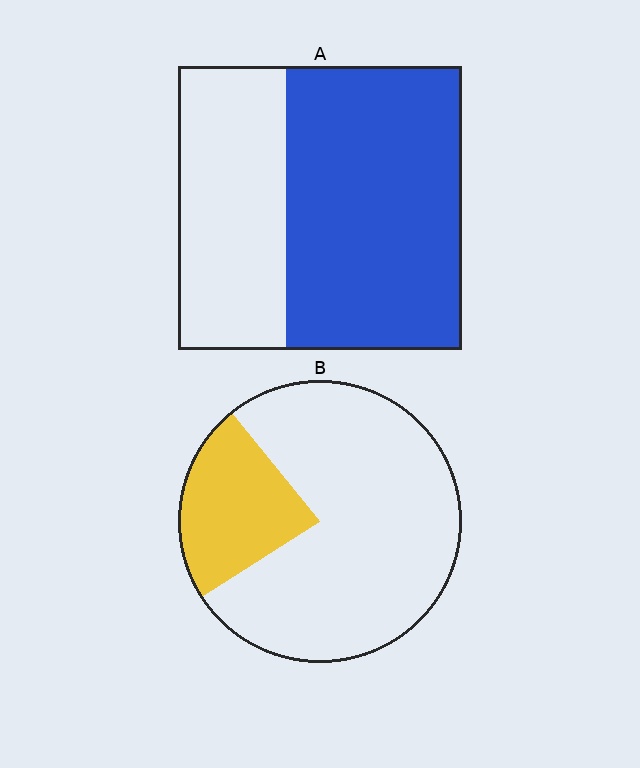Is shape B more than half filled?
No.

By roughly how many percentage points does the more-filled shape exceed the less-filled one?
By roughly 40 percentage points (A over B).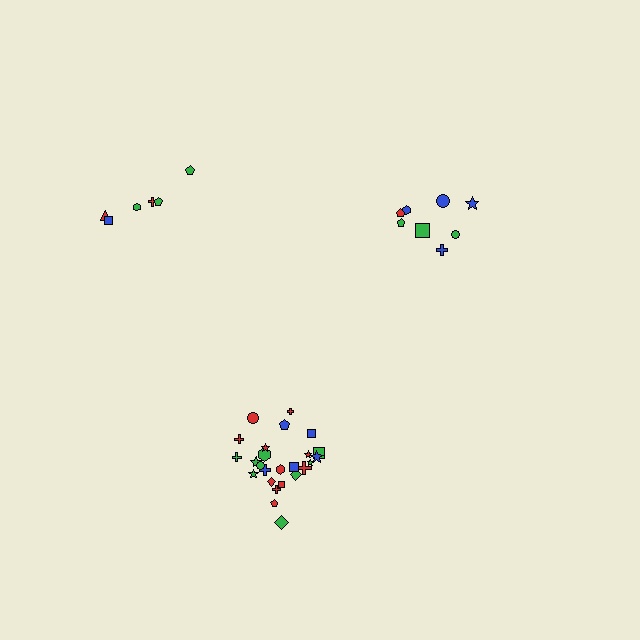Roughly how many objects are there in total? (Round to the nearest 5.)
Roughly 40 objects in total.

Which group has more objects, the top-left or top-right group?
The top-right group.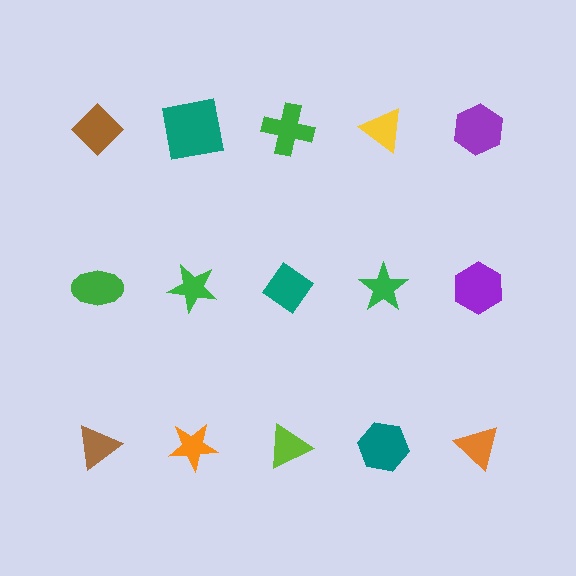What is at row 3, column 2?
An orange star.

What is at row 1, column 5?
A purple hexagon.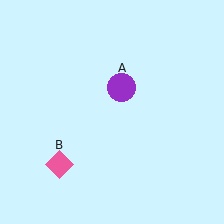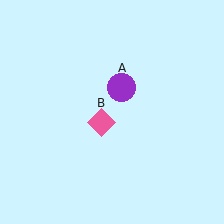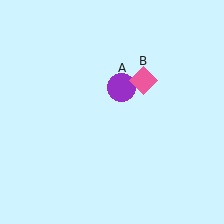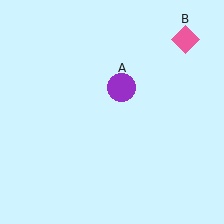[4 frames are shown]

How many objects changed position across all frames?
1 object changed position: pink diamond (object B).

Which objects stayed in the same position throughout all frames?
Purple circle (object A) remained stationary.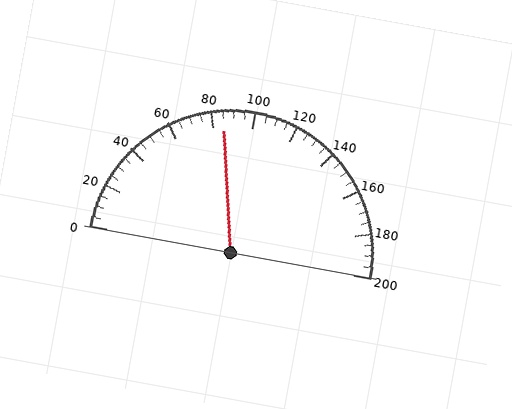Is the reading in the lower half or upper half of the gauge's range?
The reading is in the lower half of the range (0 to 200).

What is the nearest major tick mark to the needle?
The nearest major tick mark is 80.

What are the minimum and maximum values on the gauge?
The gauge ranges from 0 to 200.